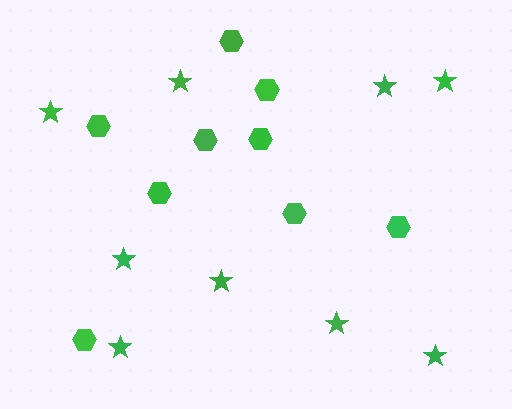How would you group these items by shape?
There are 2 groups: one group of hexagons (9) and one group of stars (9).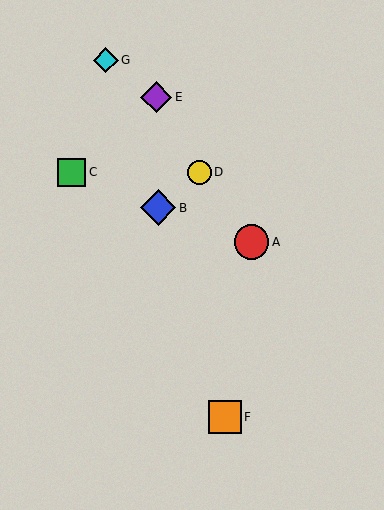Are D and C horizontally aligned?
Yes, both are at y≈172.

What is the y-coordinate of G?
Object G is at y≈60.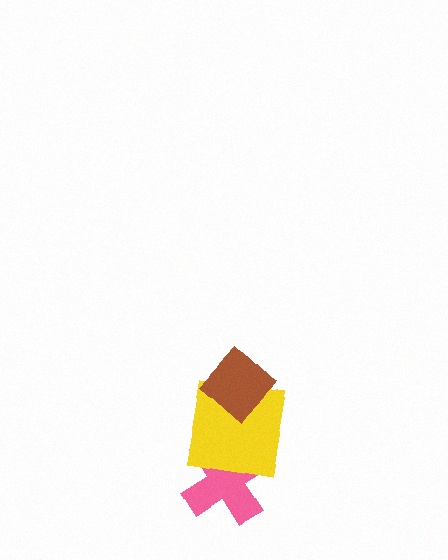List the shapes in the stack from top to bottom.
From top to bottom: the brown diamond, the yellow square, the pink cross.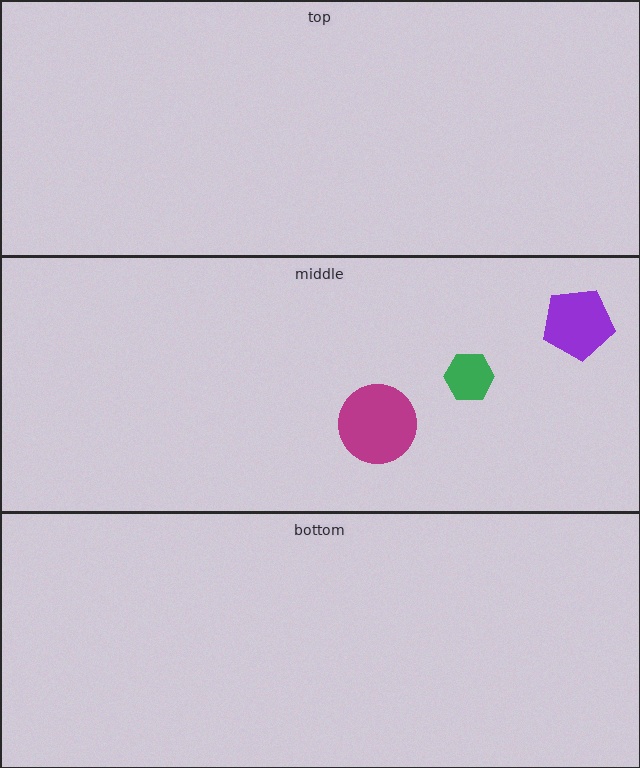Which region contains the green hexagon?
The middle region.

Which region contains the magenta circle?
The middle region.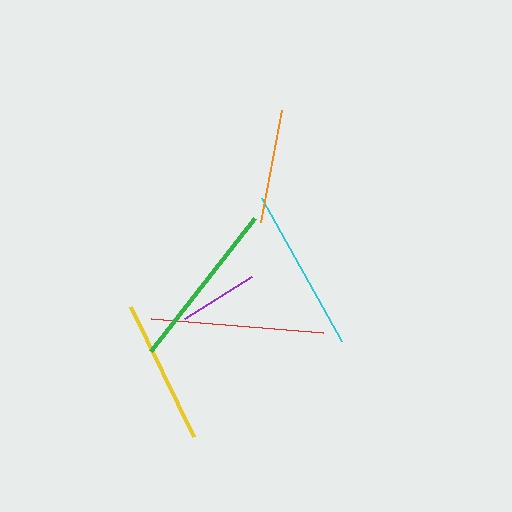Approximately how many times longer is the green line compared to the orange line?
The green line is approximately 1.5 times the length of the orange line.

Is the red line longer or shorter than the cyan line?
The red line is longer than the cyan line.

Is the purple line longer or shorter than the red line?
The red line is longer than the purple line.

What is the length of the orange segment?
The orange segment is approximately 114 pixels long.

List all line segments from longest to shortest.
From longest to shortest: red, green, cyan, yellow, orange, purple.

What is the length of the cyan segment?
The cyan segment is approximately 164 pixels long.